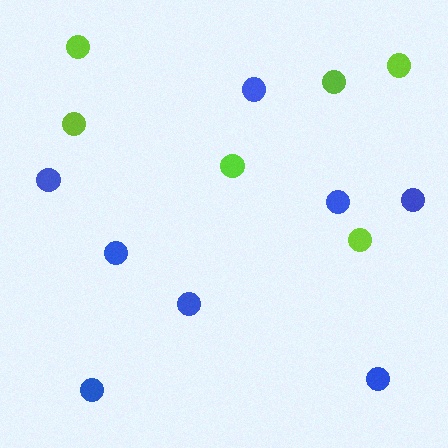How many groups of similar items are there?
There are 2 groups: one group of lime circles (6) and one group of blue circles (8).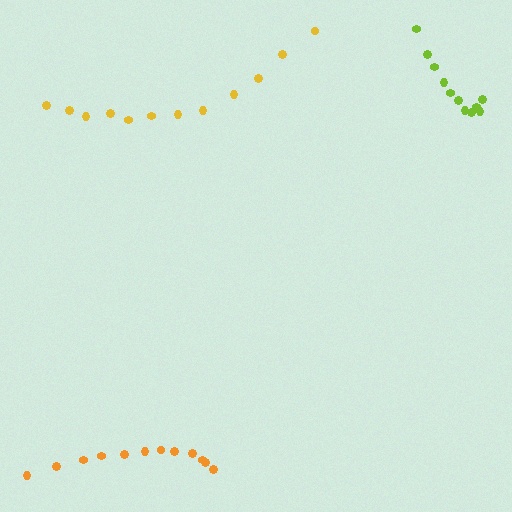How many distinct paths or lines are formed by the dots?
There are 3 distinct paths.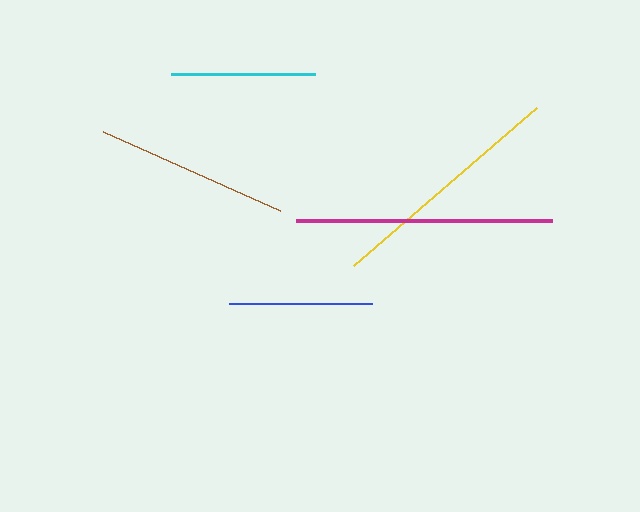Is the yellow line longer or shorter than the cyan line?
The yellow line is longer than the cyan line.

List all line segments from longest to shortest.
From longest to shortest: magenta, yellow, brown, cyan, blue.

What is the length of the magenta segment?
The magenta segment is approximately 256 pixels long.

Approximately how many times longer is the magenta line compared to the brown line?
The magenta line is approximately 1.3 times the length of the brown line.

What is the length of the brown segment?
The brown segment is approximately 194 pixels long.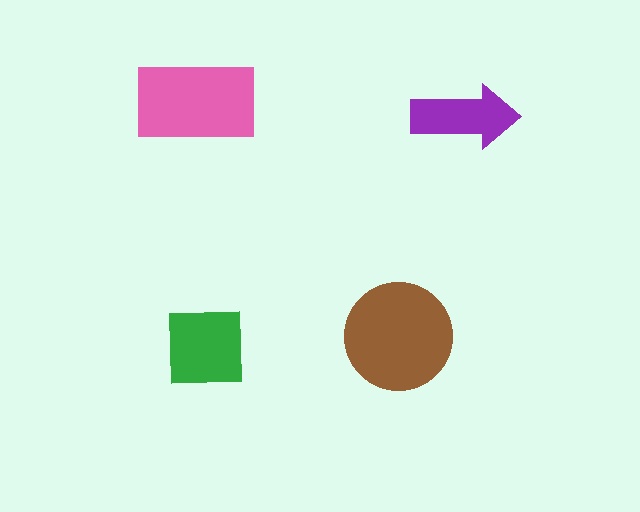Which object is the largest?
The brown circle.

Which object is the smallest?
The purple arrow.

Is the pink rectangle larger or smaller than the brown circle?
Smaller.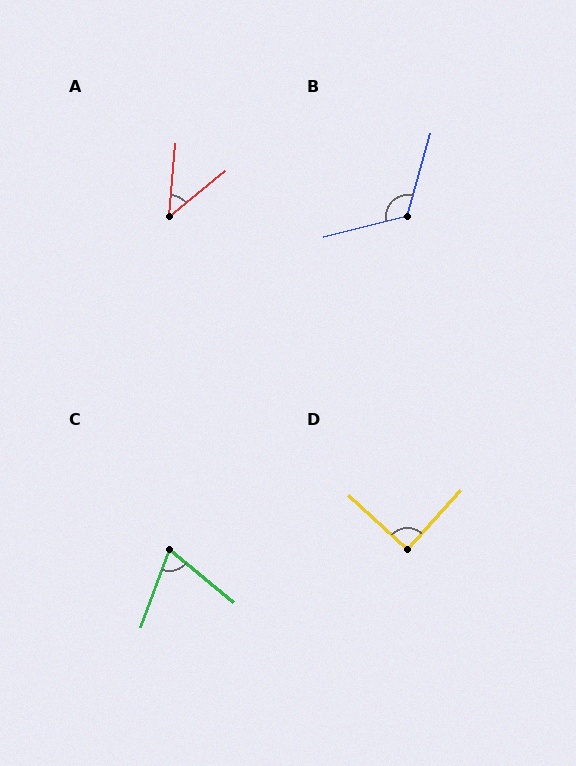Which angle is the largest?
B, at approximately 120 degrees.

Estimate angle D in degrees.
Approximately 90 degrees.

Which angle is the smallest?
A, at approximately 46 degrees.